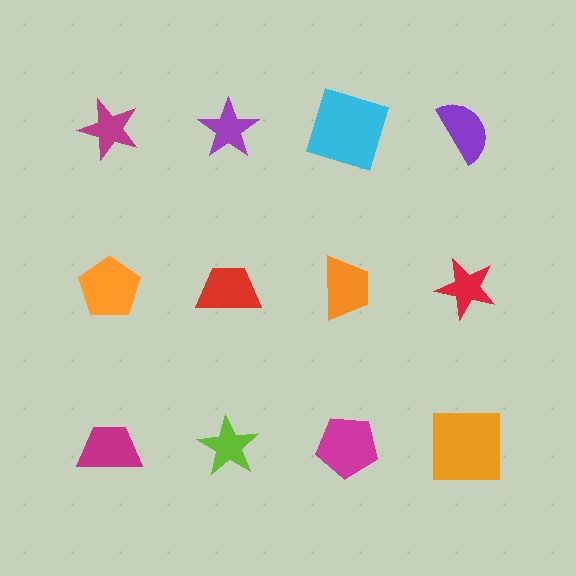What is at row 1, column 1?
A magenta star.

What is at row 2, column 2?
A red trapezoid.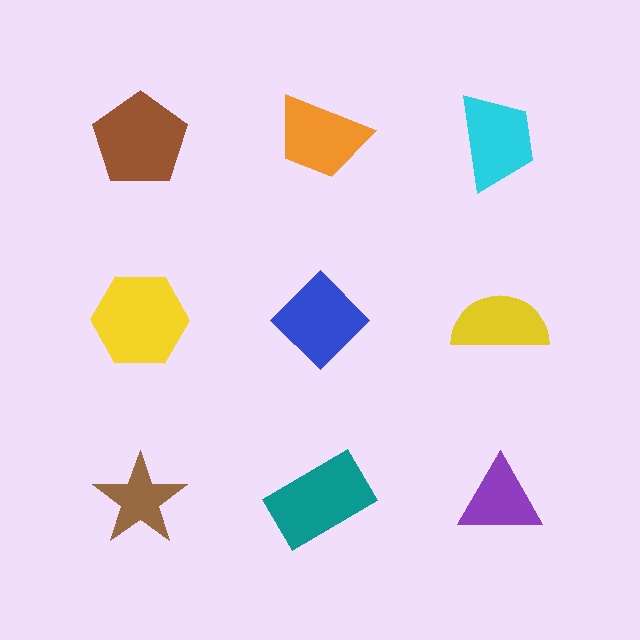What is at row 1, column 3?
A cyan trapezoid.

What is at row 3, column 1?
A brown star.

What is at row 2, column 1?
A yellow hexagon.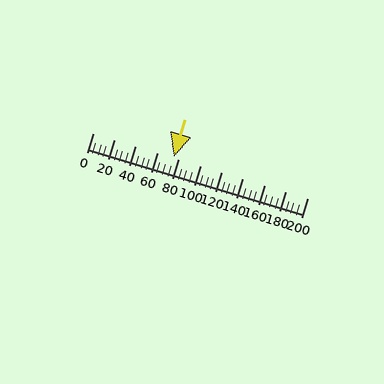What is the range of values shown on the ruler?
The ruler shows values from 0 to 200.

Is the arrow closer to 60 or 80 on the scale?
The arrow is closer to 80.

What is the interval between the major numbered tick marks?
The major tick marks are spaced 20 units apart.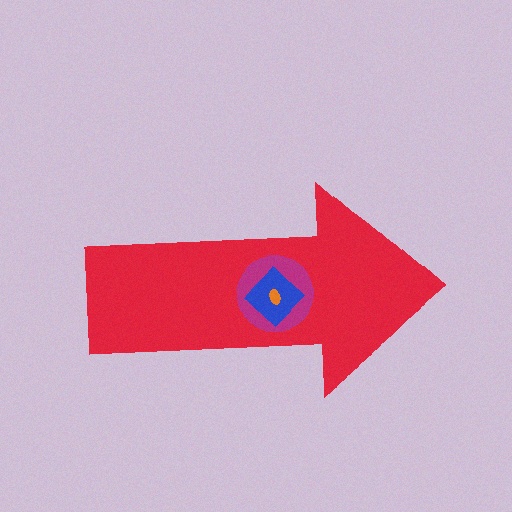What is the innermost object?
The orange ellipse.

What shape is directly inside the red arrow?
The magenta circle.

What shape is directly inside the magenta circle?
The blue diamond.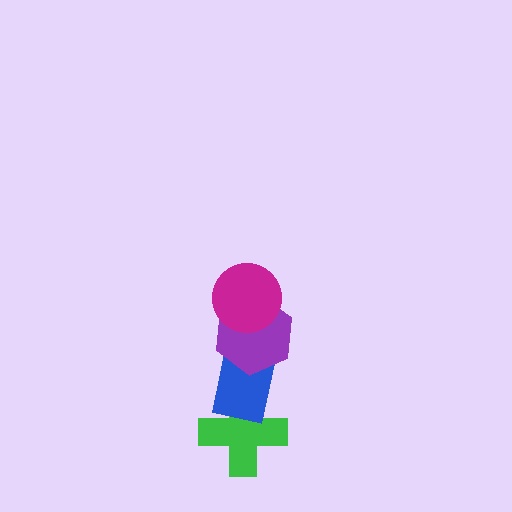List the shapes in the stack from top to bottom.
From top to bottom: the magenta circle, the purple hexagon, the blue rectangle, the green cross.